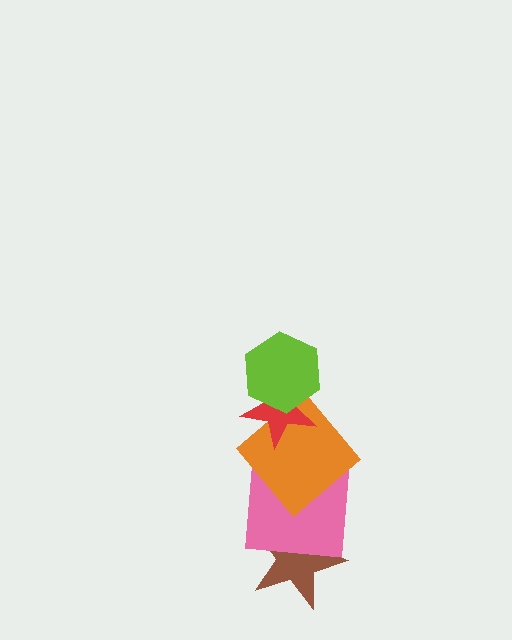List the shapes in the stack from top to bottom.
From top to bottom: the lime hexagon, the red star, the orange diamond, the pink square, the brown star.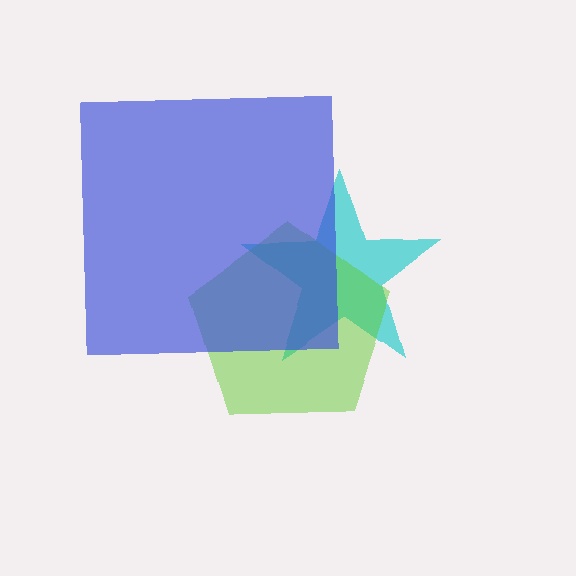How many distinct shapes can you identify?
There are 3 distinct shapes: a cyan star, a lime pentagon, a blue square.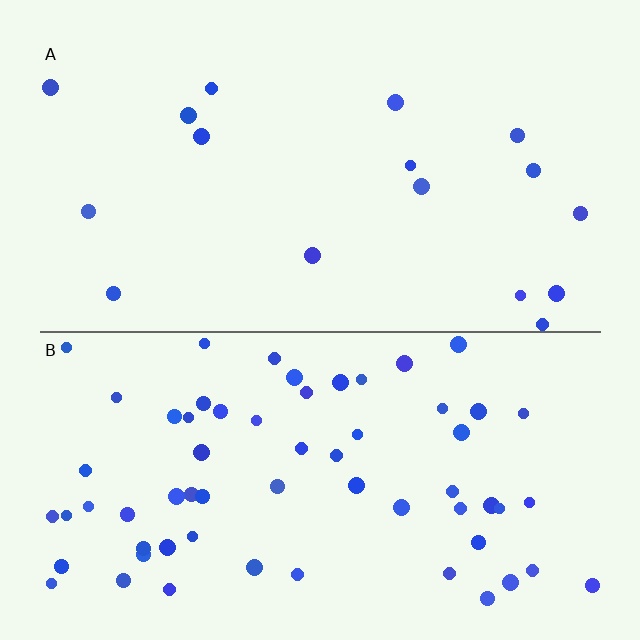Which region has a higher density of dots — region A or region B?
B (the bottom).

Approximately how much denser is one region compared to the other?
Approximately 3.7× — region B over region A.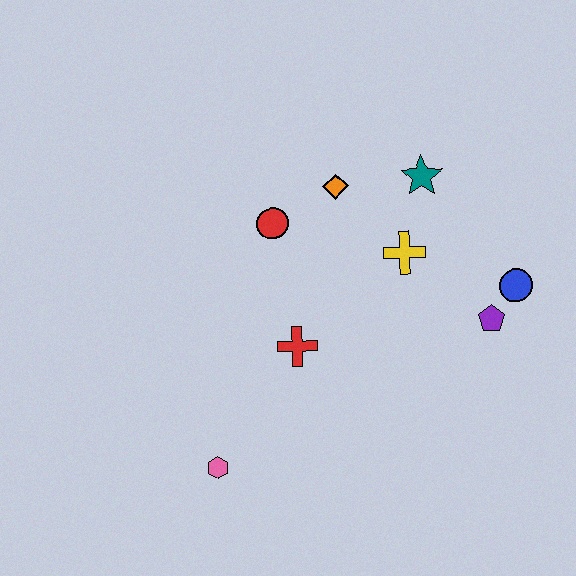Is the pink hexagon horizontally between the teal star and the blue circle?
No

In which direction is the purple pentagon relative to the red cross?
The purple pentagon is to the right of the red cross.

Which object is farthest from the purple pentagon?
The pink hexagon is farthest from the purple pentagon.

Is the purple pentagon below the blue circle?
Yes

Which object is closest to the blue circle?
The purple pentagon is closest to the blue circle.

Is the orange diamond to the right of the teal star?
No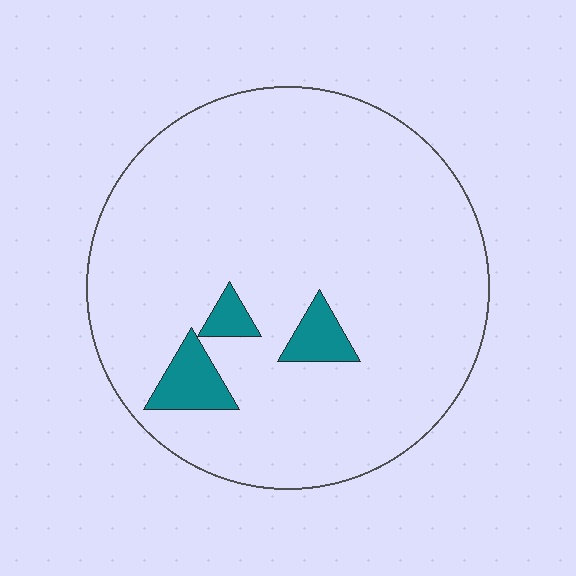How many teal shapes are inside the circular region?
3.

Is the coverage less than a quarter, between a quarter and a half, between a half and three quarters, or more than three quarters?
Less than a quarter.